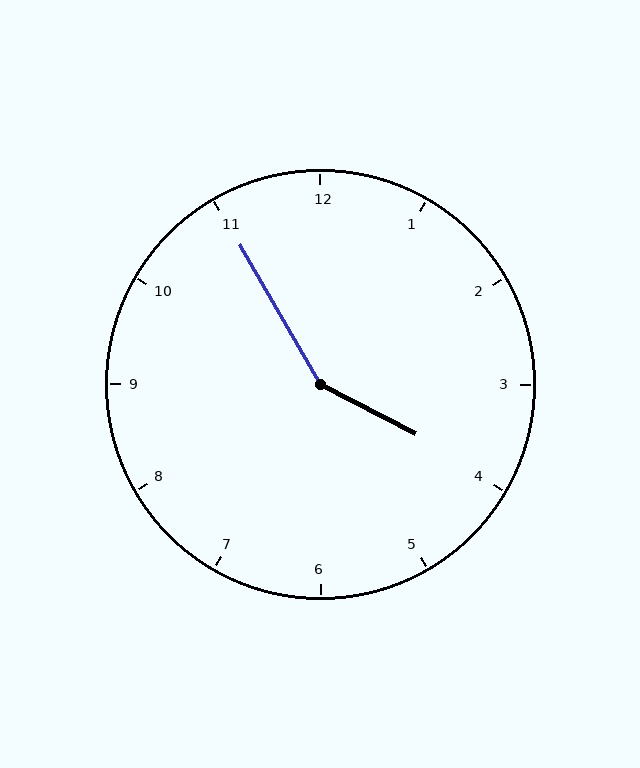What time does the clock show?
3:55.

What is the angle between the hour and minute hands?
Approximately 148 degrees.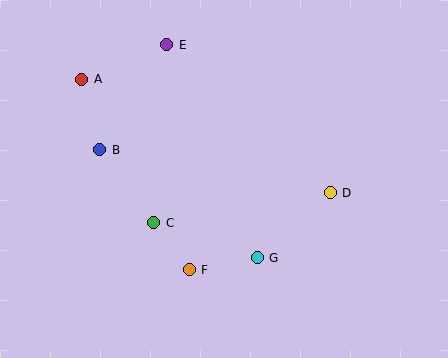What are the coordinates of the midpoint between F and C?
The midpoint between F and C is at (171, 246).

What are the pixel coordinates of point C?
Point C is at (154, 223).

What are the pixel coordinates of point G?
Point G is at (257, 258).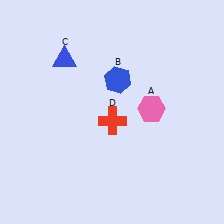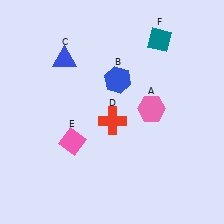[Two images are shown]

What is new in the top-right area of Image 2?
A teal diamond (F) was added in the top-right area of Image 2.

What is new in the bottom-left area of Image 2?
A pink diamond (E) was added in the bottom-left area of Image 2.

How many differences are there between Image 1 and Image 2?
There are 2 differences between the two images.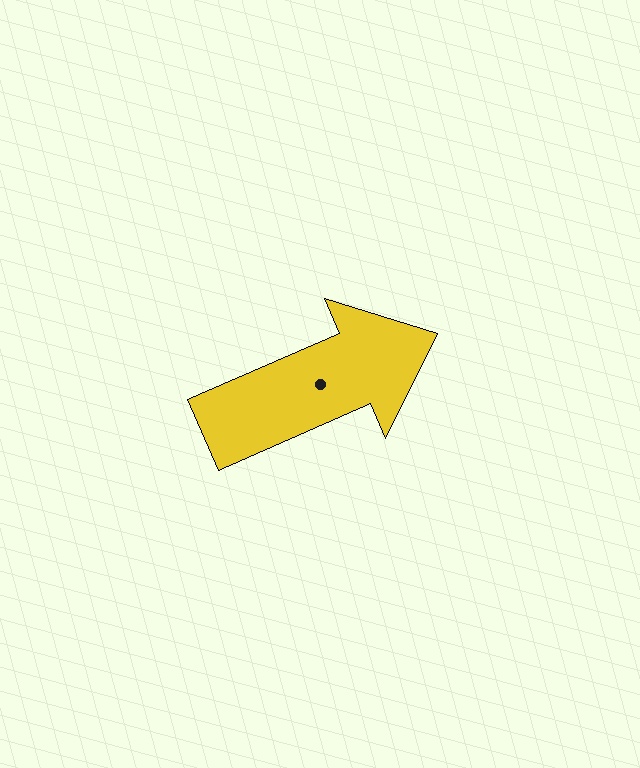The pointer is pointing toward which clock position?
Roughly 2 o'clock.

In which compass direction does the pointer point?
Northeast.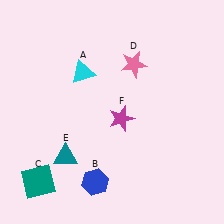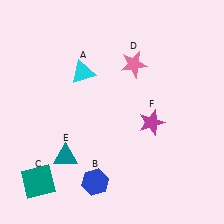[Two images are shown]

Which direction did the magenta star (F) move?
The magenta star (F) moved right.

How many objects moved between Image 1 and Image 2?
1 object moved between the two images.